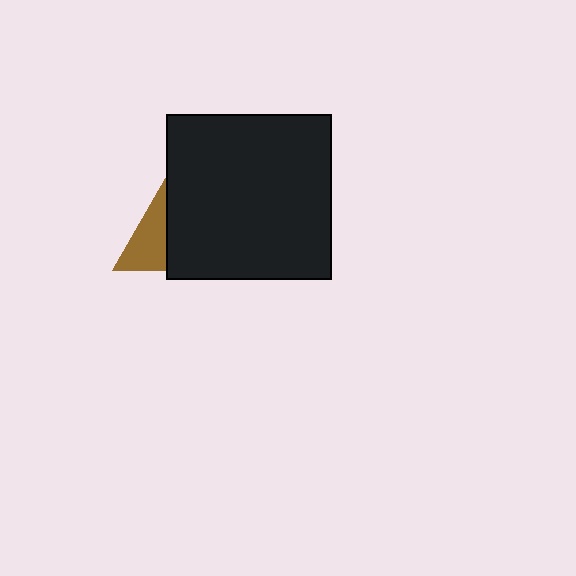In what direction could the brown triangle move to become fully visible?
The brown triangle could move left. That would shift it out from behind the black square entirely.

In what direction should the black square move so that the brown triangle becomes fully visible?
The black square should move right. That is the shortest direction to clear the overlap and leave the brown triangle fully visible.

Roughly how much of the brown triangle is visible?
A small part of it is visible (roughly 43%).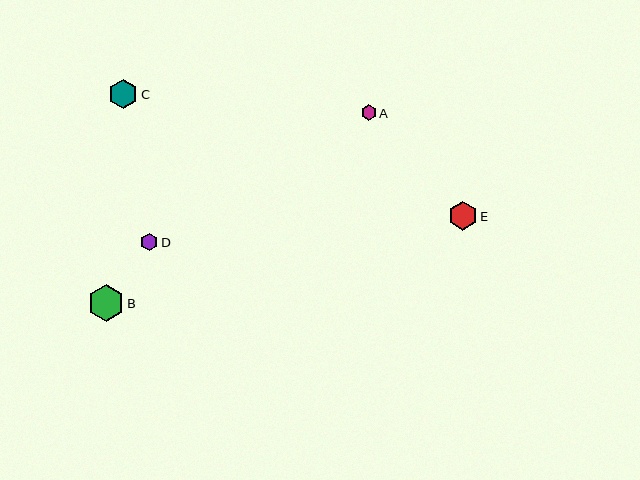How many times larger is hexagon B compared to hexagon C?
Hexagon B is approximately 1.2 times the size of hexagon C.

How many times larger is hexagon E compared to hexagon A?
Hexagon E is approximately 1.9 times the size of hexagon A.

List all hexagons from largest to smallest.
From largest to smallest: B, C, E, D, A.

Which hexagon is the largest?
Hexagon B is the largest with a size of approximately 36 pixels.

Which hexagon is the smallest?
Hexagon A is the smallest with a size of approximately 15 pixels.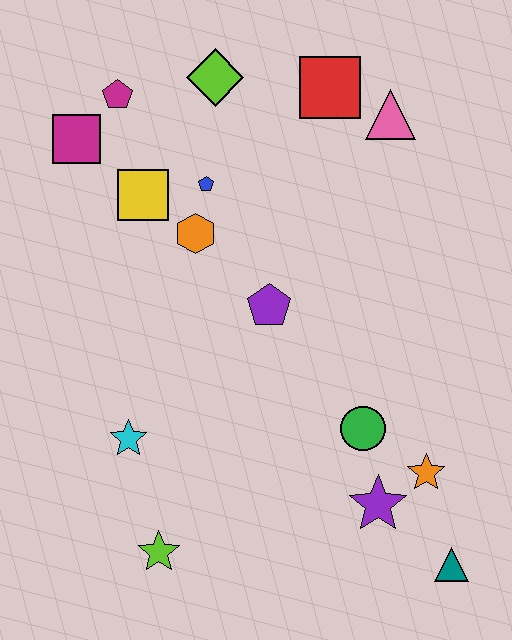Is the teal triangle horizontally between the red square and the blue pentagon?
No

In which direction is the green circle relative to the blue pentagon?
The green circle is below the blue pentagon.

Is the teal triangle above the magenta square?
No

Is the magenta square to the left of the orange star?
Yes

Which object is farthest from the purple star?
The magenta pentagon is farthest from the purple star.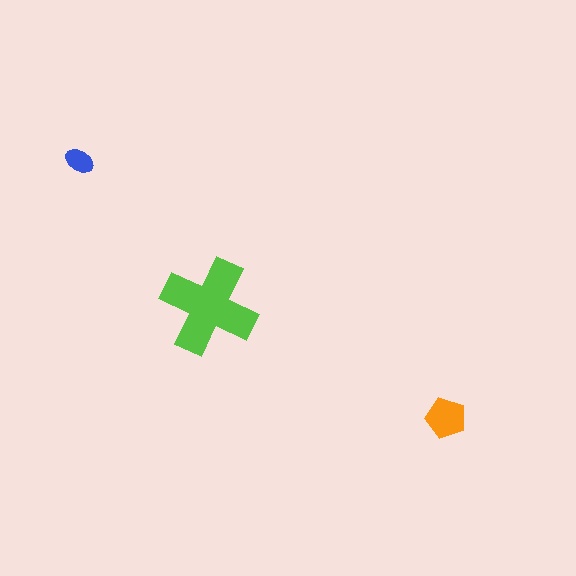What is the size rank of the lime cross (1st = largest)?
1st.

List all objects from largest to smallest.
The lime cross, the orange pentagon, the blue ellipse.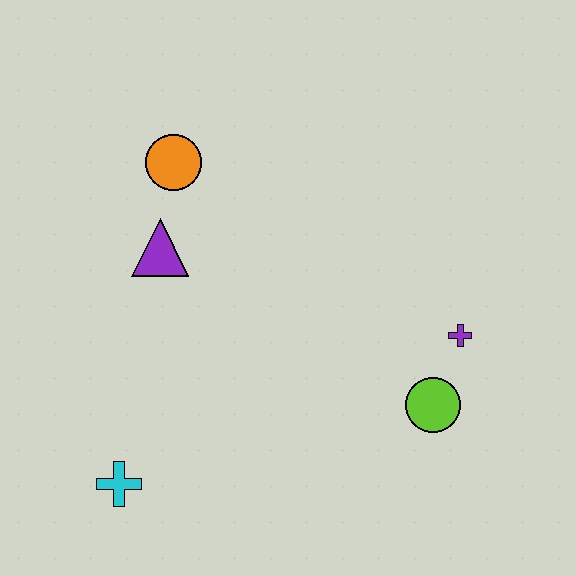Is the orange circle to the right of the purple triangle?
Yes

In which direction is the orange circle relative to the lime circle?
The orange circle is to the left of the lime circle.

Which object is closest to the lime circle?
The purple cross is closest to the lime circle.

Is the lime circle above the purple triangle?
No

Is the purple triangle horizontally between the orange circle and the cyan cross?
Yes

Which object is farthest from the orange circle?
The lime circle is farthest from the orange circle.